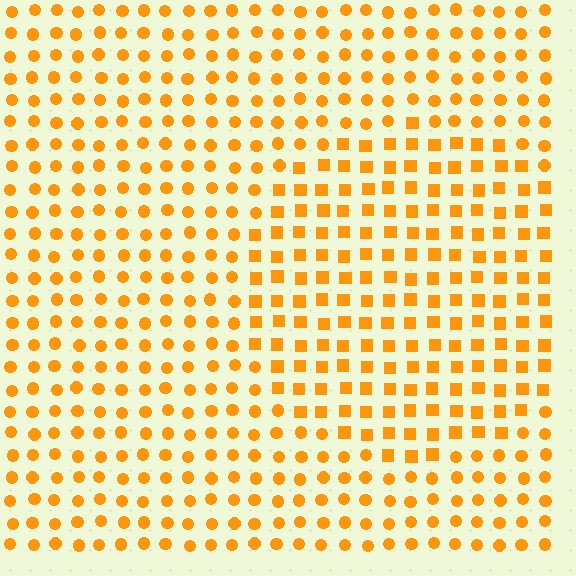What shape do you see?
I see a circle.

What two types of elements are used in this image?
The image uses squares inside the circle region and circles outside it.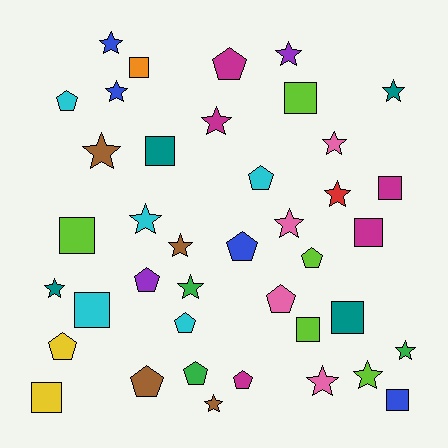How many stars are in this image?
There are 17 stars.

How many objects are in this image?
There are 40 objects.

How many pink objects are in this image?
There are 4 pink objects.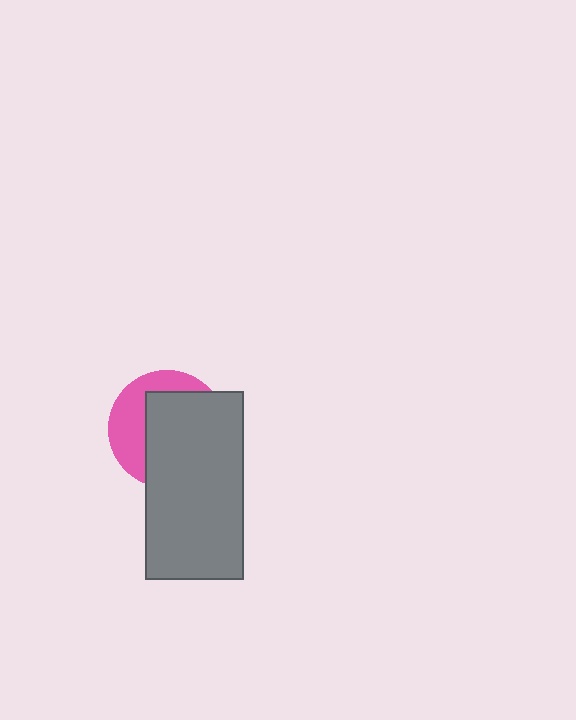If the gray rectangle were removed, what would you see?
You would see the complete pink circle.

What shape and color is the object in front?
The object in front is a gray rectangle.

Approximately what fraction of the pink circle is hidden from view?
Roughly 62% of the pink circle is hidden behind the gray rectangle.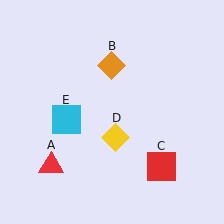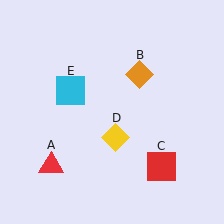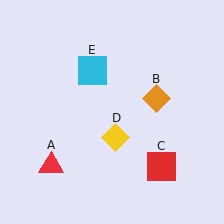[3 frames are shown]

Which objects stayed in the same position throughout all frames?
Red triangle (object A) and red square (object C) and yellow diamond (object D) remained stationary.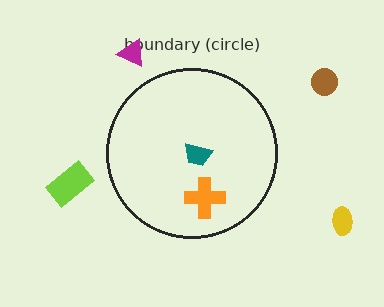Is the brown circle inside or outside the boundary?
Outside.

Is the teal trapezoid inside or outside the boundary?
Inside.